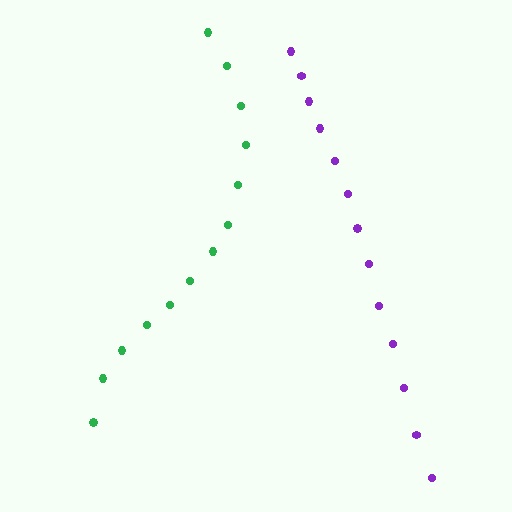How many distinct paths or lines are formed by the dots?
There are 2 distinct paths.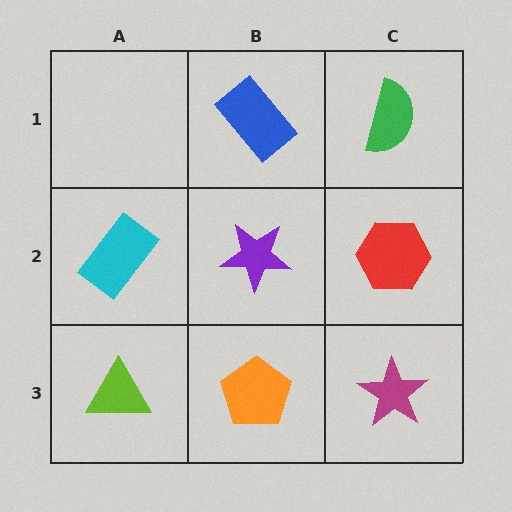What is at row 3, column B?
An orange pentagon.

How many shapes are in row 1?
2 shapes.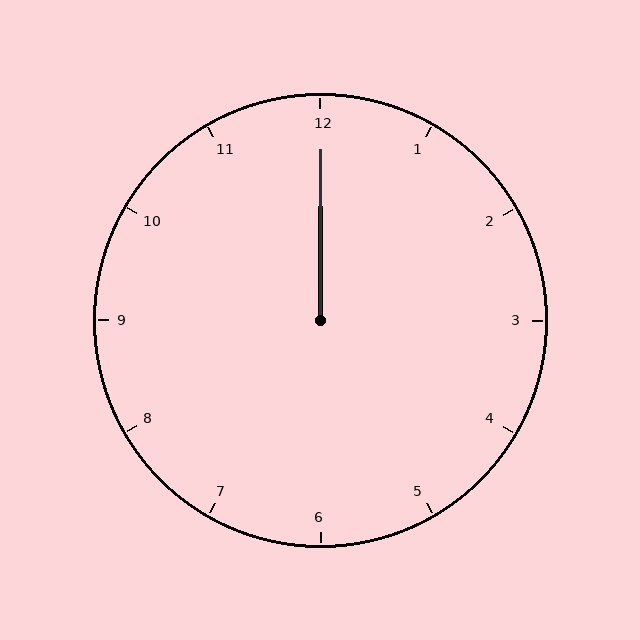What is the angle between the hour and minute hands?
Approximately 0 degrees.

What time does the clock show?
12:00.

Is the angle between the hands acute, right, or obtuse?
It is acute.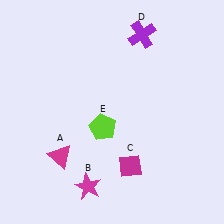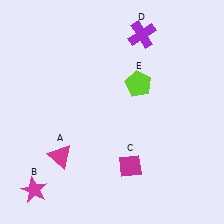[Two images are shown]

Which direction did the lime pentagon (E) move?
The lime pentagon (E) moved up.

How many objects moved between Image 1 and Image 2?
2 objects moved between the two images.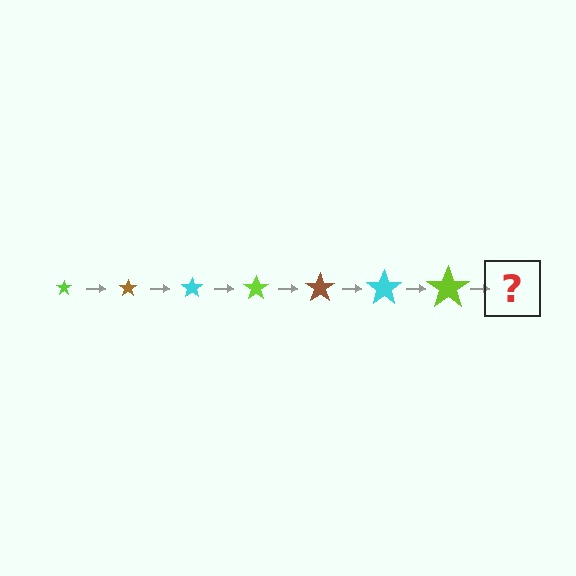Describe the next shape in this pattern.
It should be a brown star, larger than the previous one.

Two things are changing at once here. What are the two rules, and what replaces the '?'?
The two rules are that the star grows larger each step and the color cycles through lime, brown, and cyan. The '?' should be a brown star, larger than the previous one.